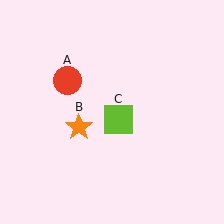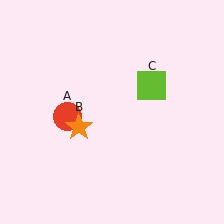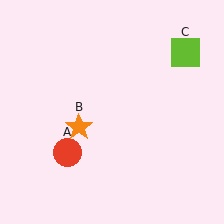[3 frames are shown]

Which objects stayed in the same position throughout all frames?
Orange star (object B) remained stationary.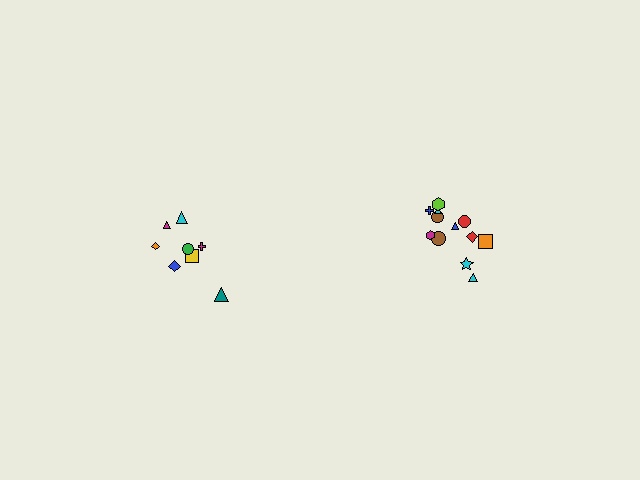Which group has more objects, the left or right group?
The right group.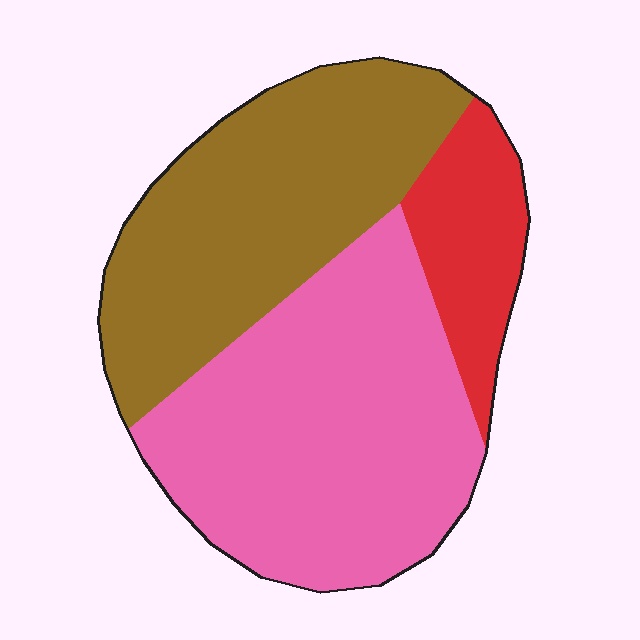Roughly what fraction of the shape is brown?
Brown covers about 40% of the shape.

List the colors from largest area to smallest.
From largest to smallest: pink, brown, red.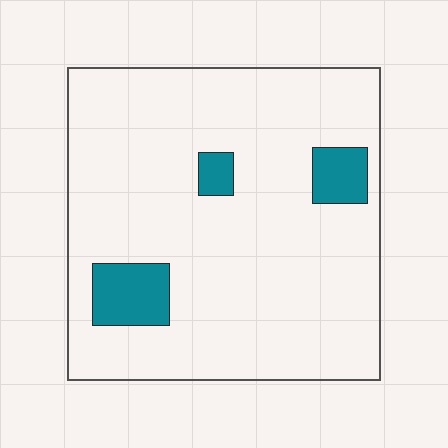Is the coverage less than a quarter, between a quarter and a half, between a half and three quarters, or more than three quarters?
Less than a quarter.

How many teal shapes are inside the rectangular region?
3.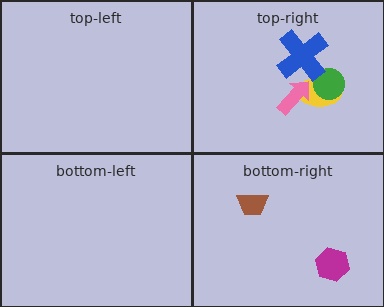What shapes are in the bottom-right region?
The magenta hexagon, the brown trapezoid.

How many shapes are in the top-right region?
4.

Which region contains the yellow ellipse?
The top-right region.